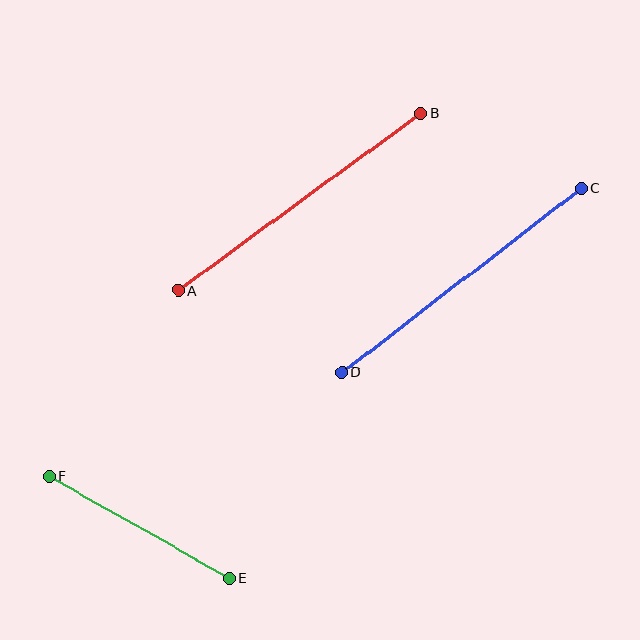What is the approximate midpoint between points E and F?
The midpoint is at approximately (140, 527) pixels.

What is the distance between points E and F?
The distance is approximately 207 pixels.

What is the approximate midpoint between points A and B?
The midpoint is at approximately (300, 202) pixels.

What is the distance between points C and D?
The distance is approximately 303 pixels.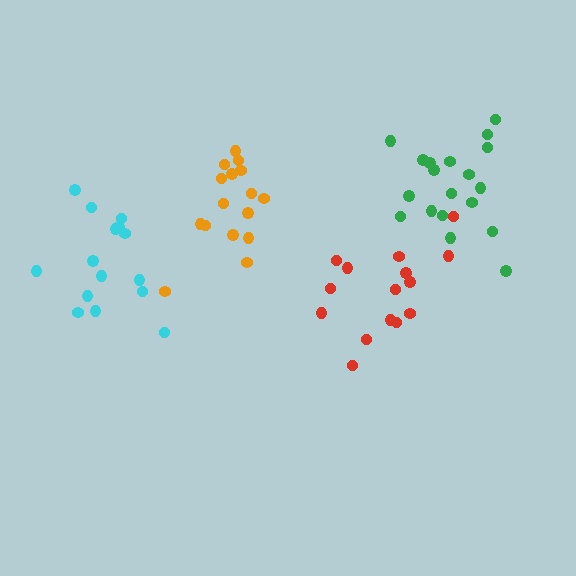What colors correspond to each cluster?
The clusters are colored: orange, green, red, cyan.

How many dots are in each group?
Group 1: 16 dots, Group 2: 19 dots, Group 3: 15 dots, Group 4: 15 dots (65 total).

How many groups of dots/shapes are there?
There are 4 groups.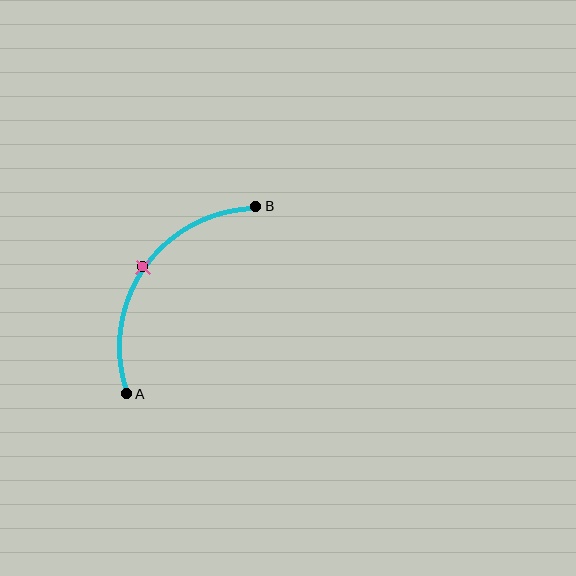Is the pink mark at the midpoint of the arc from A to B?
Yes. The pink mark lies on the arc at equal arc-length from both A and B — it is the arc midpoint.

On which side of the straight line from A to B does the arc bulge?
The arc bulges above and to the left of the straight line connecting A and B.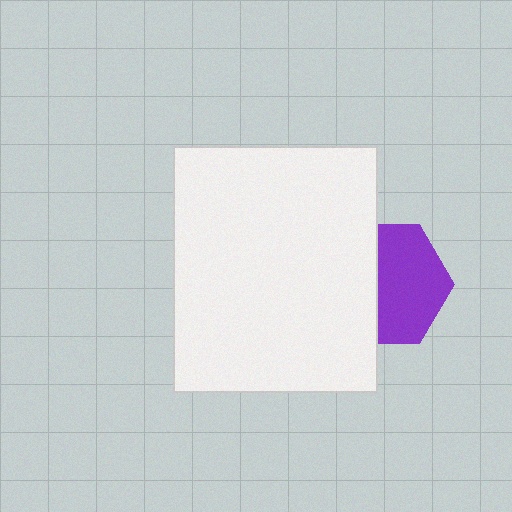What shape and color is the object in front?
The object in front is a white rectangle.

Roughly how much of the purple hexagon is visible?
About half of it is visible (roughly 58%).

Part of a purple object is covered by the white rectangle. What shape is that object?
It is a hexagon.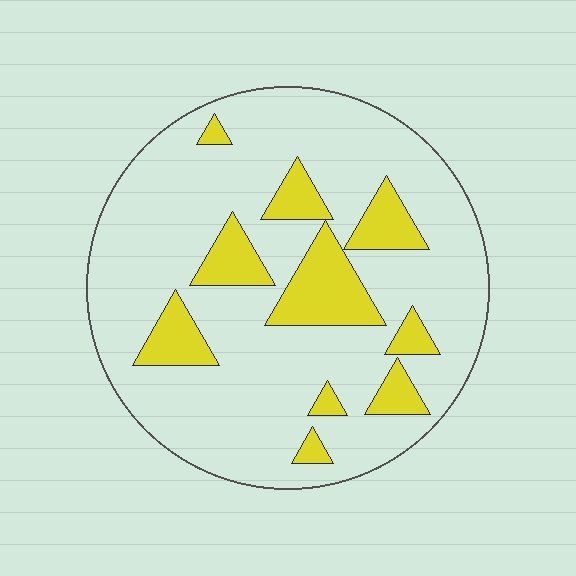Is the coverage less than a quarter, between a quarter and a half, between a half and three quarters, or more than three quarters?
Less than a quarter.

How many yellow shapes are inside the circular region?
10.